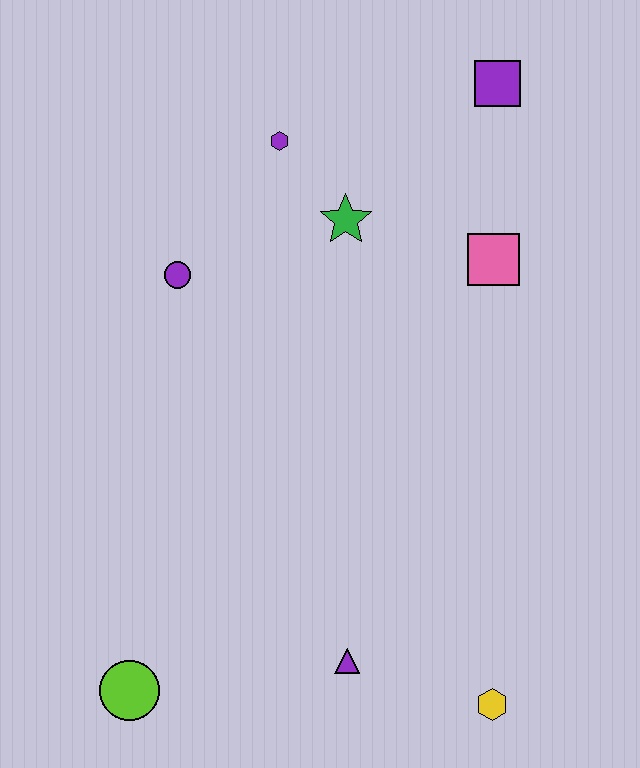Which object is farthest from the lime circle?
The purple square is farthest from the lime circle.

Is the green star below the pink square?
No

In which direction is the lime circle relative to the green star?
The lime circle is below the green star.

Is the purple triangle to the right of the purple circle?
Yes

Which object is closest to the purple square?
The pink square is closest to the purple square.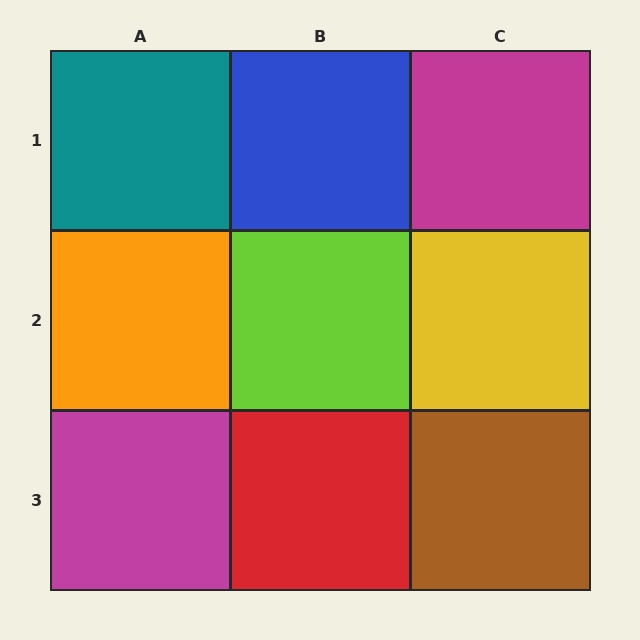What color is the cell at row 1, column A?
Teal.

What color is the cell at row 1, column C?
Magenta.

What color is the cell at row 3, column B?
Red.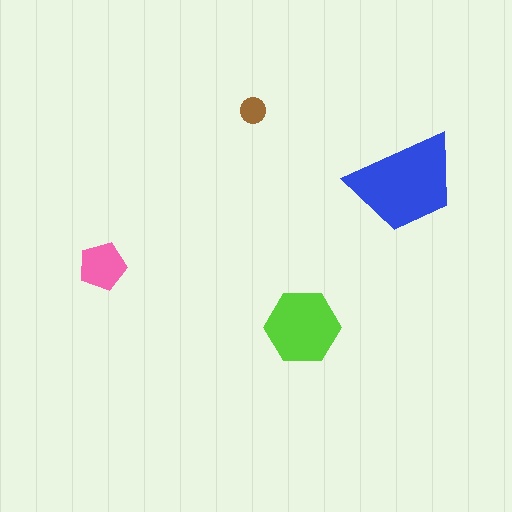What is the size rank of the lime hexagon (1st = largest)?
2nd.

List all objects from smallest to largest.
The brown circle, the pink pentagon, the lime hexagon, the blue trapezoid.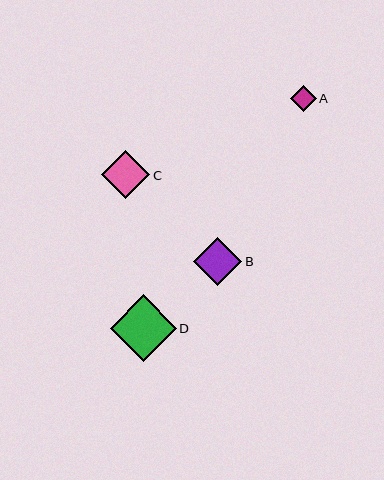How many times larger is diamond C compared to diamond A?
Diamond C is approximately 1.9 times the size of diamond A.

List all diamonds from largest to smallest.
From largest to smallest: D, B, C, A.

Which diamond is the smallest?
Diamond A is the smallest with a size of approximately 26 pixels.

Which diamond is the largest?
Diamond D is the largest with a size of approximately 66 pixels.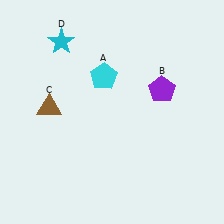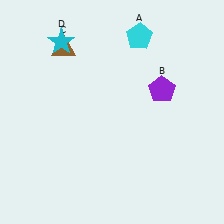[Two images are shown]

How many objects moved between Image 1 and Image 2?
2 objects moved between the two images.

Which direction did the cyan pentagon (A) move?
The cyan pentagon (A) moved up.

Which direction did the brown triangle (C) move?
The brown triangle (C) moved up.